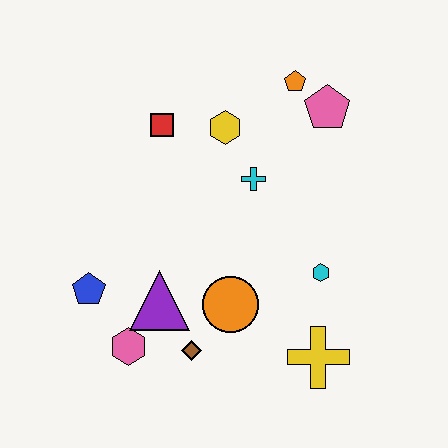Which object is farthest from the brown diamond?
The orange pentagon is farthest from the brown diamond.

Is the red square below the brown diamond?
No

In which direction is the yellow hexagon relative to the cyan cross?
The yellow hexagon is above the cyan cross.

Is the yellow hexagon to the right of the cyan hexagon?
No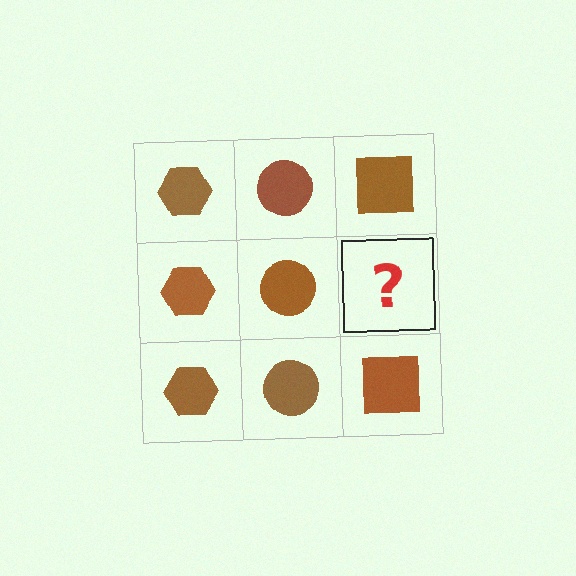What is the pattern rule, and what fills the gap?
The rule is that each column has a consistent shape. The gap should be filled with a brown square.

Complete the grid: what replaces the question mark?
The question mark should be replaced with a brown square.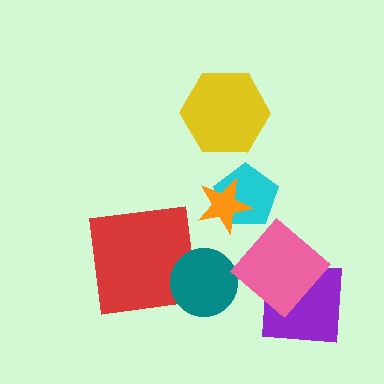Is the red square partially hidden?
Yes, it is partially covered by another shape.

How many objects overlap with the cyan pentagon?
1 object overlaps with the cyan pentagon.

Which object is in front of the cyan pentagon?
The orange star is in front of the cyan pentagon.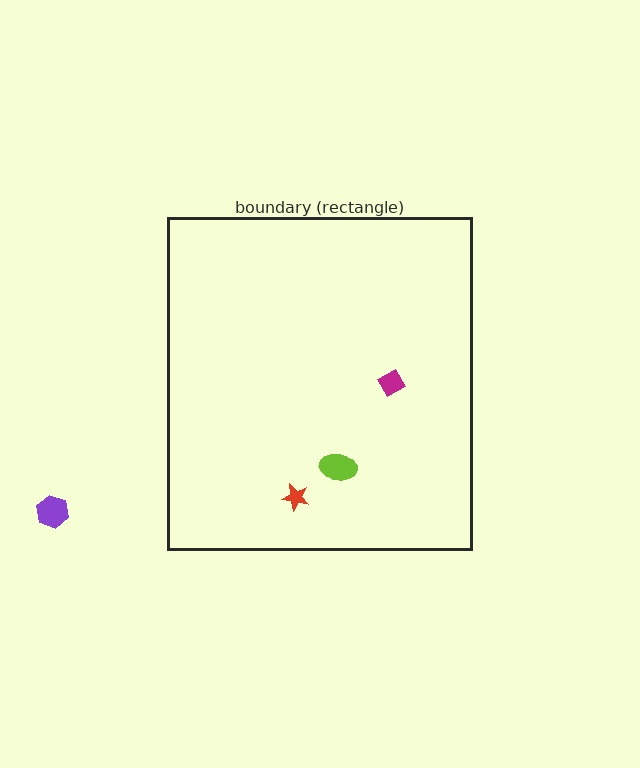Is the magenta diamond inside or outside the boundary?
Inside.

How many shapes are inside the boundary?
3 inside, 1 outside.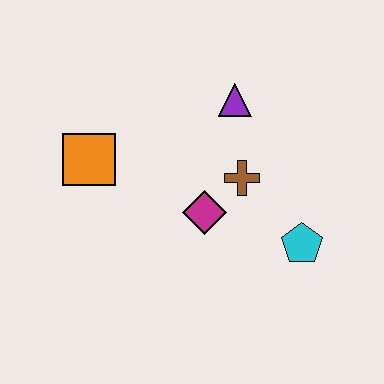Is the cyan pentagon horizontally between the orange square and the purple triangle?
No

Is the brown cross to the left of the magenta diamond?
No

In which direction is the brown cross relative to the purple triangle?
The brown cross is below the purple triangle.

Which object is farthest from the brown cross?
The orange square is farthest from the brown cross.